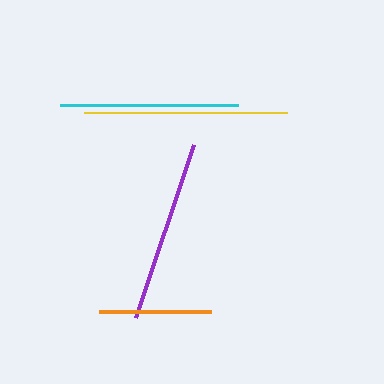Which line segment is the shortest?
The orange line is the shortest at approximately 112 pixels.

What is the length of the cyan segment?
The cyan segment is approximately 179 pixels long.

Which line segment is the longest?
The yellow line is the longest at approximately 203 pixels.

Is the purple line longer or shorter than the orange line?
The purple line is longer than the orange line.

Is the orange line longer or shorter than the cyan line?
The cyan line is longer than the orange line.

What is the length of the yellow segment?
The yellow segment is approximately 203 pixels long.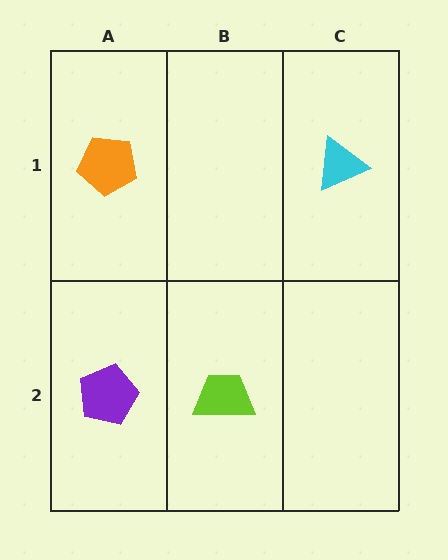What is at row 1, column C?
A cyan triangle.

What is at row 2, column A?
A purple pentagon.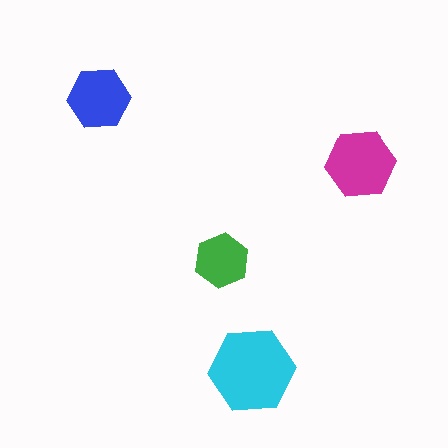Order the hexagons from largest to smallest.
the cyan one, the magenta one, the blue one, the green one.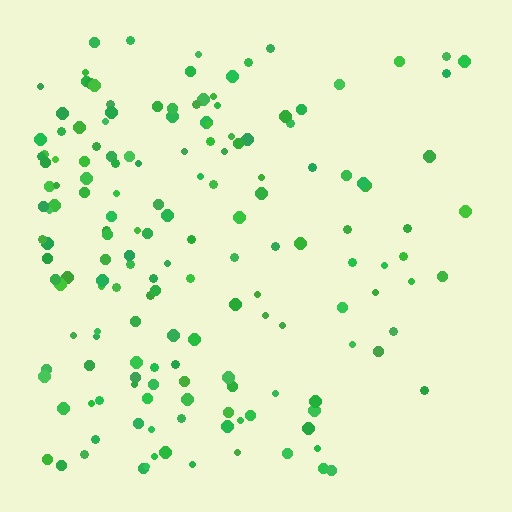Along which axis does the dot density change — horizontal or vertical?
Horizontal.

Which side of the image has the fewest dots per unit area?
The right.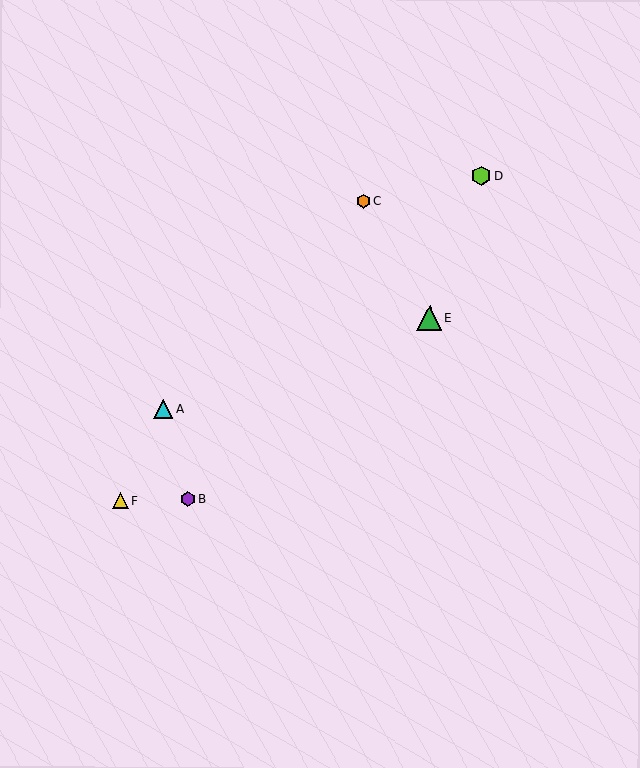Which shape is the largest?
The green triangle (labeled E) is the largest.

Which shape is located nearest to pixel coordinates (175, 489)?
The purple hexagon (labeled B) at (188, 499) is nearest to that location.